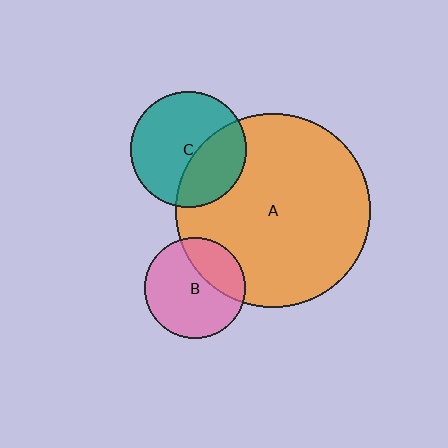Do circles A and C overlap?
Yes.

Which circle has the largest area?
Circle A (orange).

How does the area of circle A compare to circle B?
Approximately 3.7 times.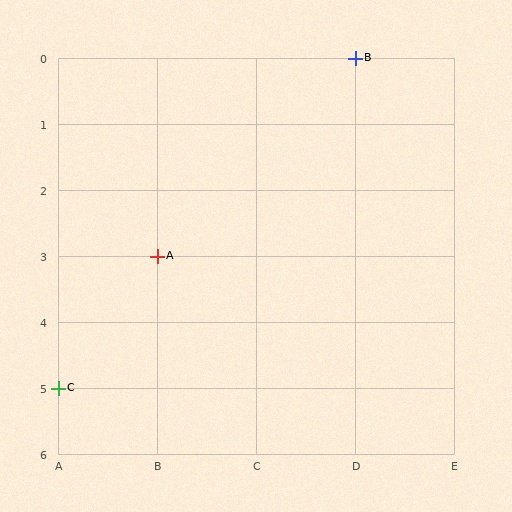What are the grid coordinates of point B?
Point B is at grid coordinates (D, 0).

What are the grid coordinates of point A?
Point A is at grid coordinates (B, 3).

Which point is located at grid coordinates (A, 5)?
Point C is at (A, 5).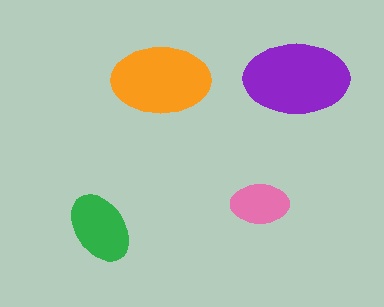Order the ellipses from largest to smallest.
the purple one, the orange one, the green one, the pink one.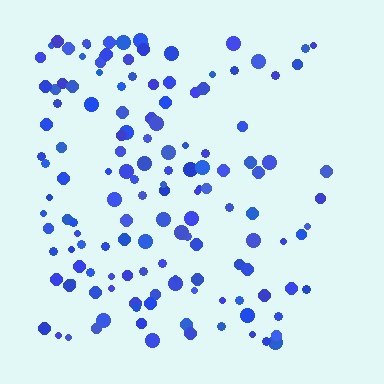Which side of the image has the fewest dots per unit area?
The right.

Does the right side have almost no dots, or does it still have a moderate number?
Still a moderate number, just noticeably fewer than the left.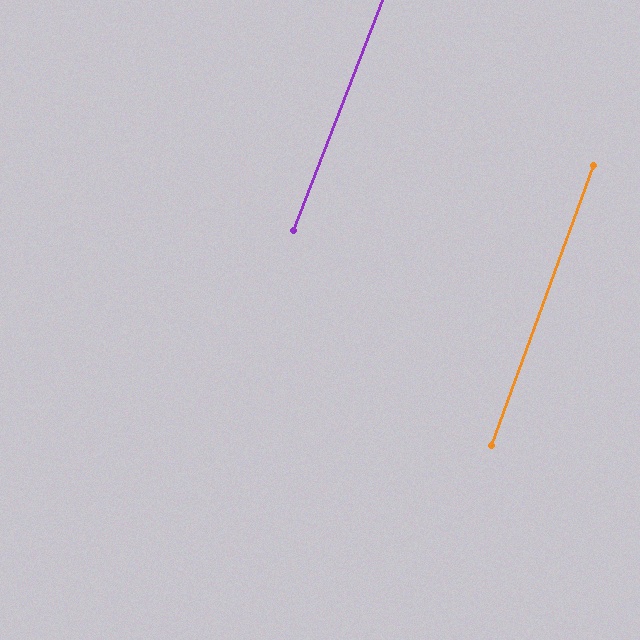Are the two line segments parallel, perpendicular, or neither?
Parallel — their directions differ by only 1.0°.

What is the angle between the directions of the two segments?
Approximately 1 degree.